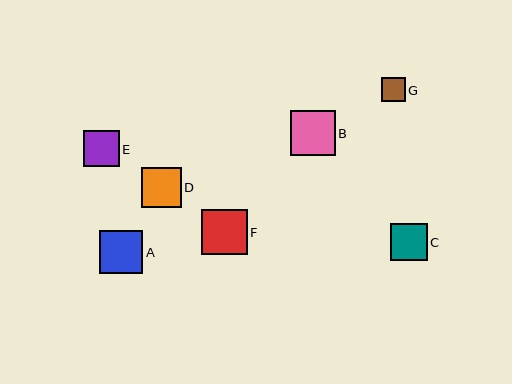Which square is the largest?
Square F is the largest with a size of approximately 46 pixels.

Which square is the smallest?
Square G is the smallest with a size of approximately 24 pixels.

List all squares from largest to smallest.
From largest to smallest: F, B, A, D, C, E, G.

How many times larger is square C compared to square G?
Square C is approximately 1.5 times the size of square G.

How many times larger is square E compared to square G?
Square E is approximately 1.5 times the size of square G.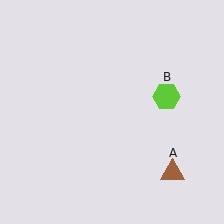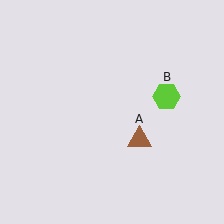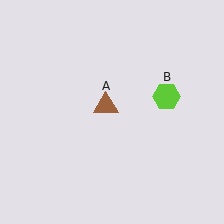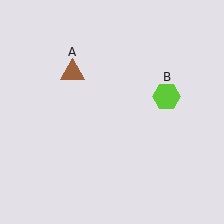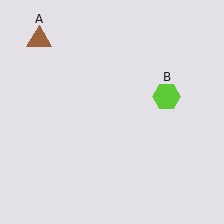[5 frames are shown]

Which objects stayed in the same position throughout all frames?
Lime hexagon (object B) remained stationary.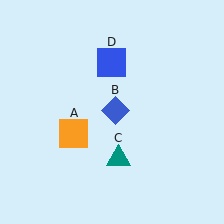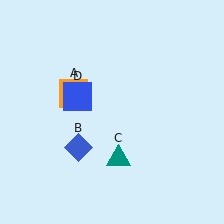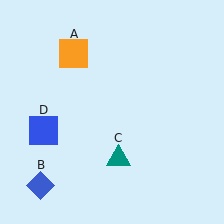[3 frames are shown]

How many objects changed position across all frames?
3 objects changed position: orange square (object A), blue diamond (object B), blue square (object D).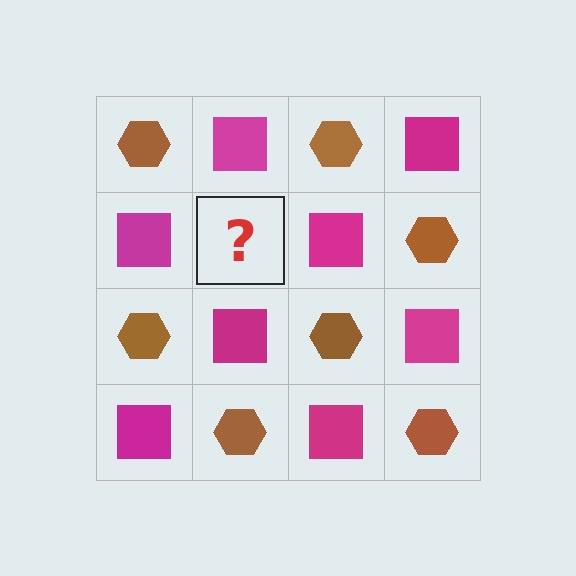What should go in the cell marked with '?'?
The missing cell should contain a brown hexagon.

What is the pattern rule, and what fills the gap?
The rule is that it alternates brown hexagon and magenta square in a checkerboard pattern. The gap should be filled with a brown hexagon.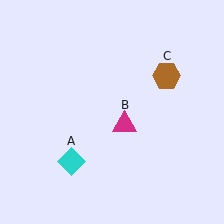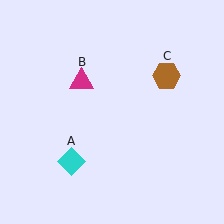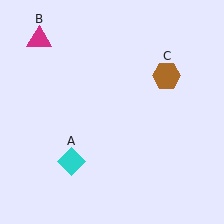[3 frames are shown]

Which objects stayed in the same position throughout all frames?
Cyan diamond (object A) and brown hexagon (object C) remained stationary.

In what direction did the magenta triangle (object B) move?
The magenta triangle (object B) moved up and to the left.